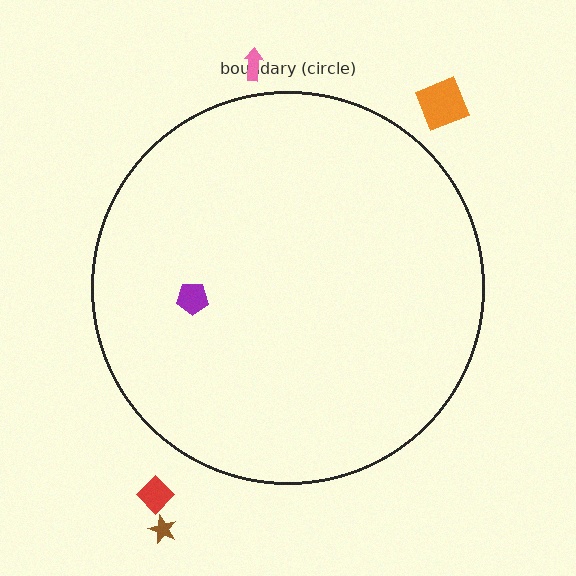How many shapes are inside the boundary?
1 inside, 4 outside.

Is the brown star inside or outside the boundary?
Outside.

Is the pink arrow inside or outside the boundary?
Outside.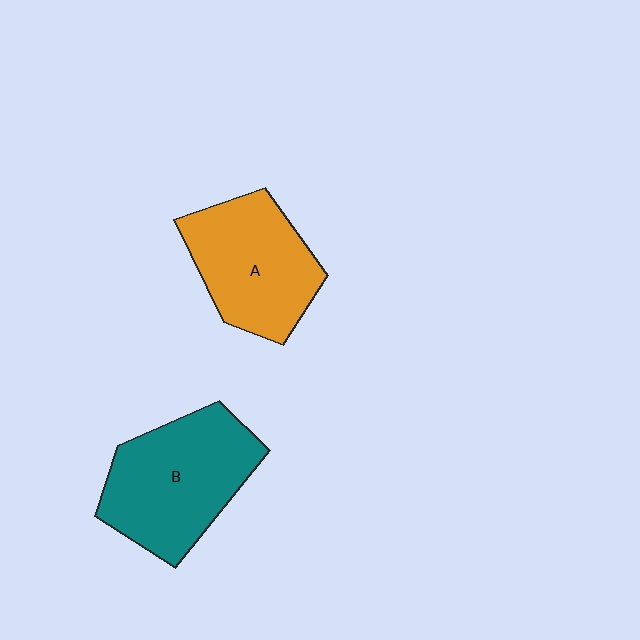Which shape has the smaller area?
Shape A (orange).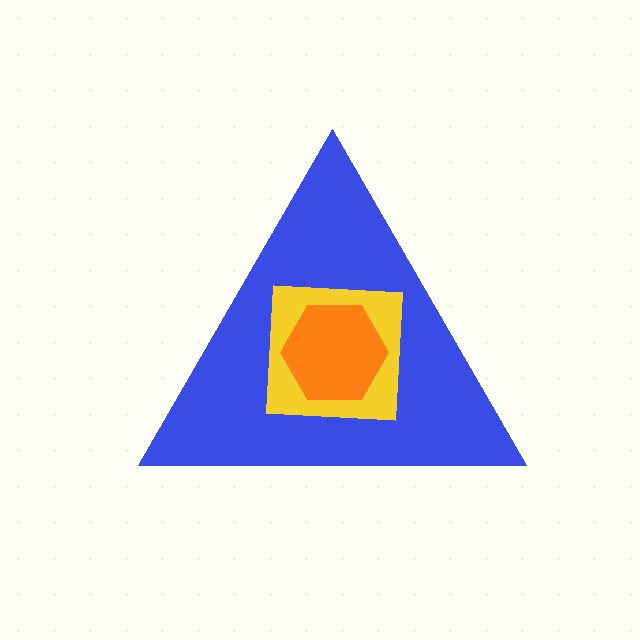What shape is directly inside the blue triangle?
The yellow square.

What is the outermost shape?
The blue triangle.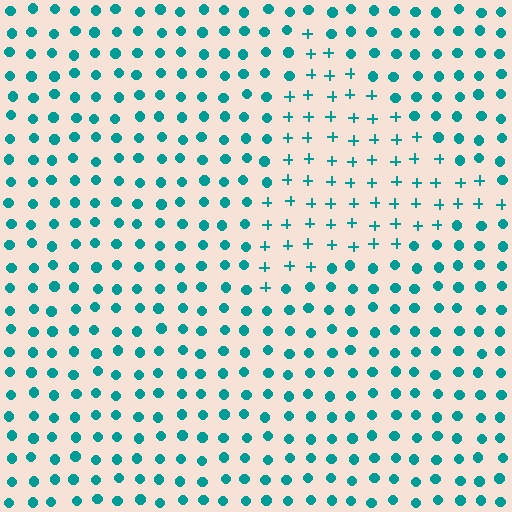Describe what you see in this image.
The image is filled with small teal elements arranged in a uniform grid. A triangle-shaped region contains plus signs, while the surrounding area contains circles. The boundary is defined purely by the change in element shape.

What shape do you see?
I see a triangle.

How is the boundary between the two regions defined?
The boundary is defined by a change in element shape: plus signs inside vs. circles outside. All elements share the same color and spacing.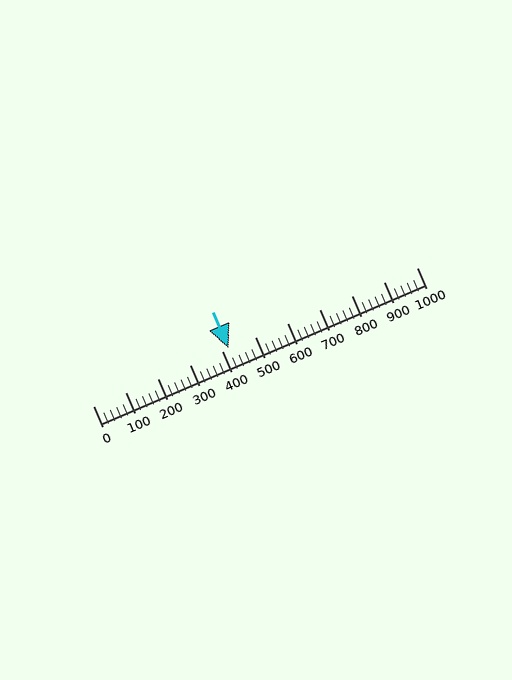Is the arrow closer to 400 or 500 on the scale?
The arrow is closer to 400.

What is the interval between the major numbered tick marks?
The major tick marks are spaced 100 units apart.